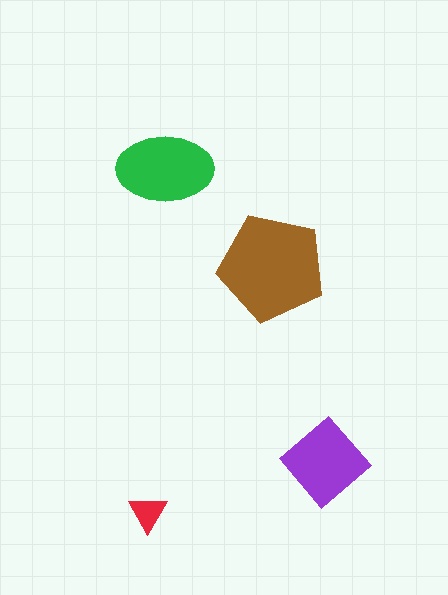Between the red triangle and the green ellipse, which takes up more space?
The green ellipse.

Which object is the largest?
The brown pentagon.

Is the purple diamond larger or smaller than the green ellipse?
Smaller.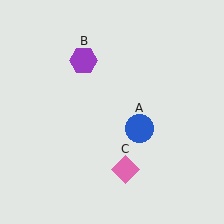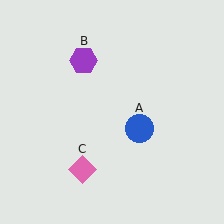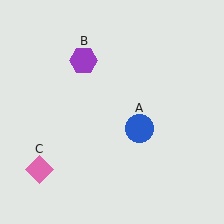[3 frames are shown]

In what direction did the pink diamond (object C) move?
The pink diamond (object C) moved left.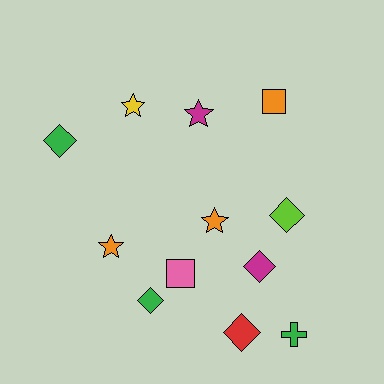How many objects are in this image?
There are 12 objects.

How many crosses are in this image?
There is 1 cross.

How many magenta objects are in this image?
There are 2 magenta objects.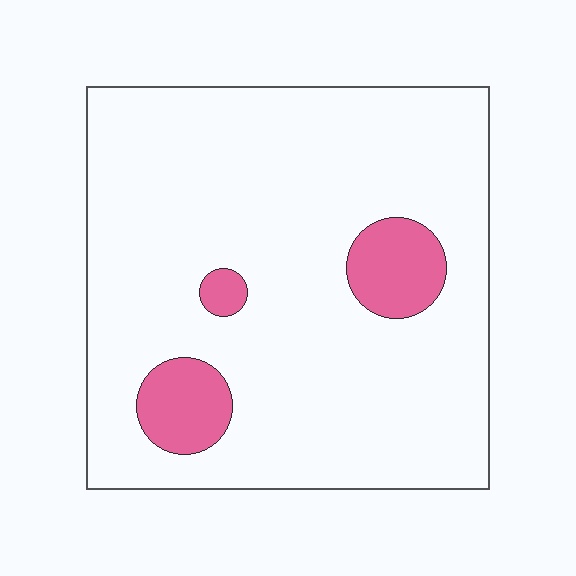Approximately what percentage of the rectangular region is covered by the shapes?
Approximately 10%.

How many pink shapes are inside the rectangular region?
3.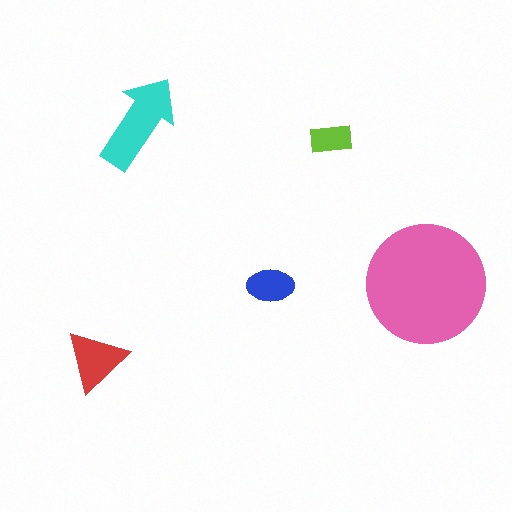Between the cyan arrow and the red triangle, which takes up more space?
The cyan arrow.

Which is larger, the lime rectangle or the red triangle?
The red triangle.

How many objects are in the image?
There are 5 objects in the image.